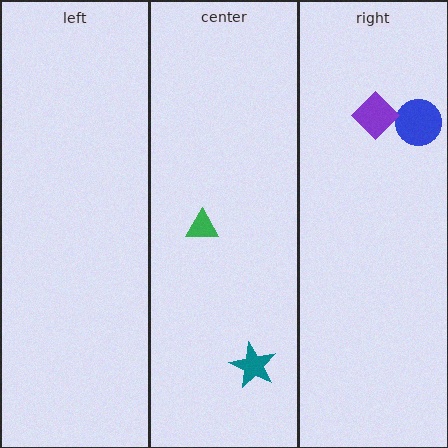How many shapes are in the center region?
2.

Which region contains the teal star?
The center region.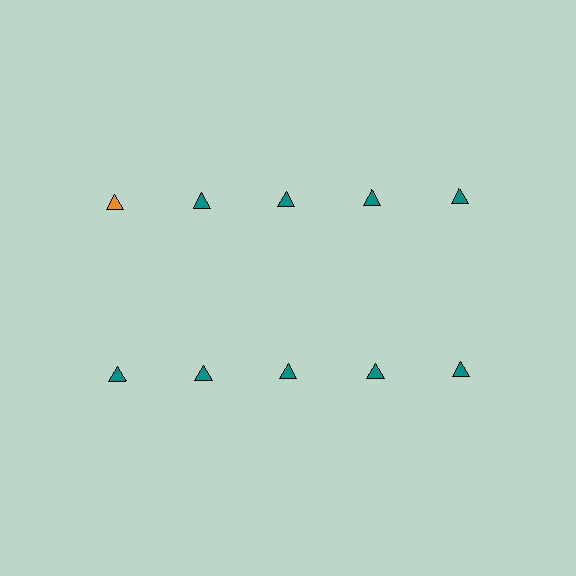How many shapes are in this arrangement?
There are 10 shapes arranged in a grid pattern.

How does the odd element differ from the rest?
It has a different color: orange instead of teal.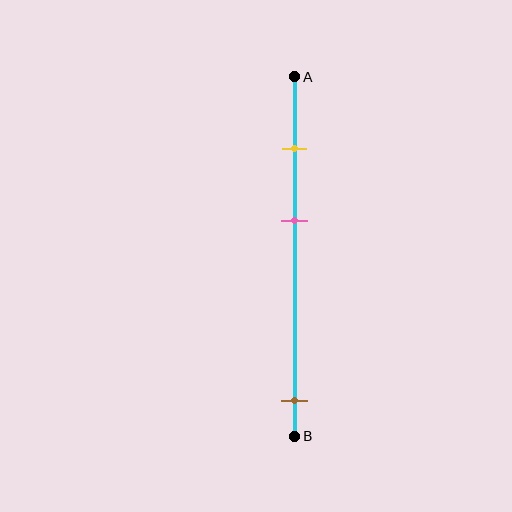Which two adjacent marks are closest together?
The yellow and pink marks are the closest adjacent pair.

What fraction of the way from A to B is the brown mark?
The brown mark is approximately 90% (0.9) of the way from A to B.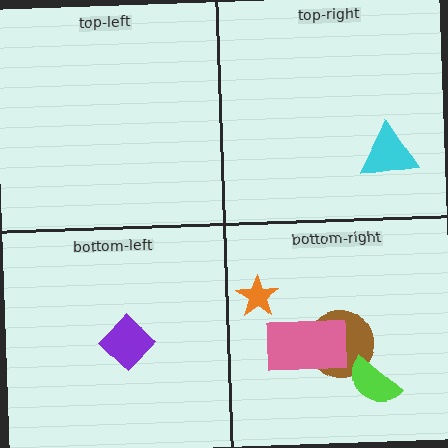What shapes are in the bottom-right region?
The brown circle, the pink rectangle, the lime semicircle, the orange star.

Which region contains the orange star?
The bottom-right region.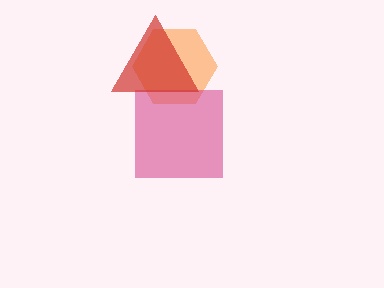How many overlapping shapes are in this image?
There are 3 overlapping shapes in the image.